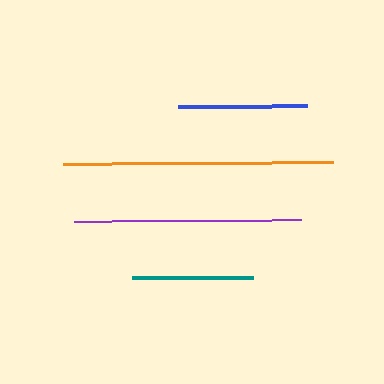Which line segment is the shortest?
The teal line is the shortest at approximately 121 pixels.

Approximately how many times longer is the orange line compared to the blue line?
The orange line is approximately 2.1 times the length of the blue line.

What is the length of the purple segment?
The purple segment is approximately 227 pixels long.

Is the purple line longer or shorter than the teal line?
The purple line is longer than the teal line.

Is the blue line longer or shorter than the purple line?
The purple line is longer than the blue line.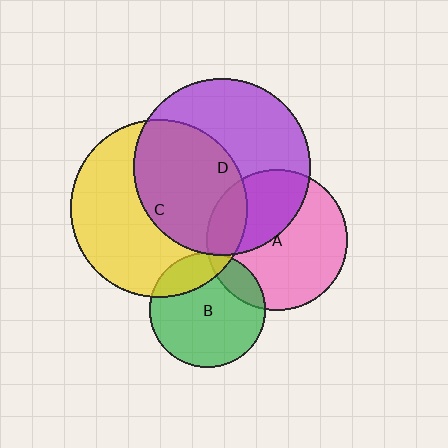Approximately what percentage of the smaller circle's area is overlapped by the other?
Approximately 15%.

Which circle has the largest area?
Circle C (yellow).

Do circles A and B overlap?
Yes.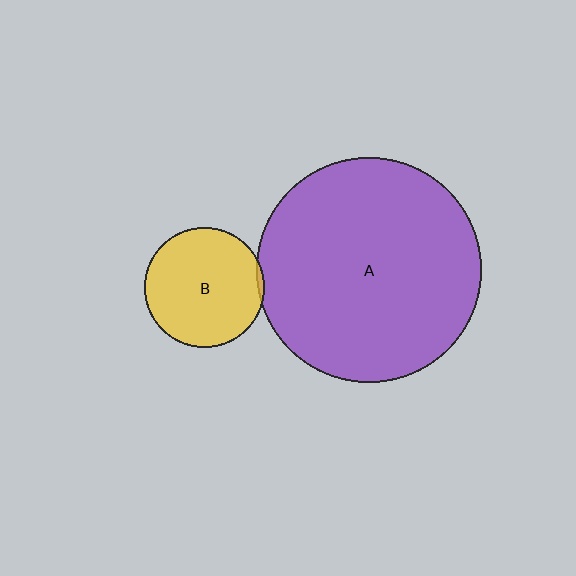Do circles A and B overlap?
Yes.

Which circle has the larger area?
Circle A (purple).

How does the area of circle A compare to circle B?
Approximately 3.5 times.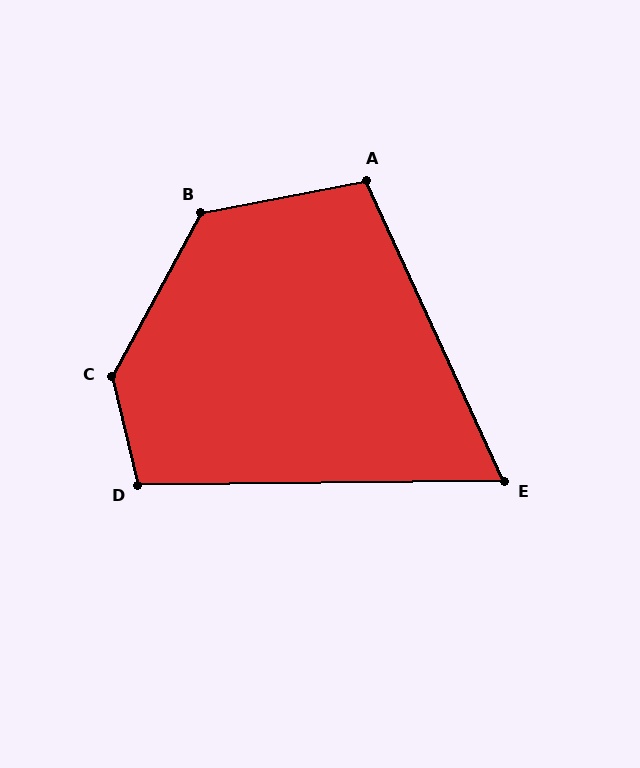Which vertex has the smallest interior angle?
E, at approximately 66 degrees.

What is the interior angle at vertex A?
Approximately 104 degrees (obtuse).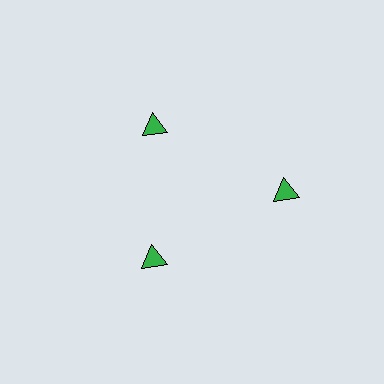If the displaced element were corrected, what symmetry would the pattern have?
It would have 3-fold rotational symmetry — the pattern would map onto itself every 120 degrees.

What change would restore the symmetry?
The symmetry would be restored by moving it inward, back onto the ring so that all 3 triangles sit at equal angles and equal distance from the center.